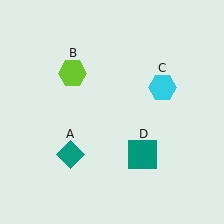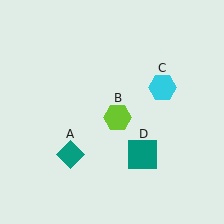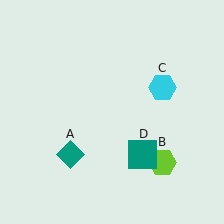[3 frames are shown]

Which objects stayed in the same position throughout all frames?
Teal diamond (object A) and cyan hexagon (object C) and teal square (object D) remained stationary.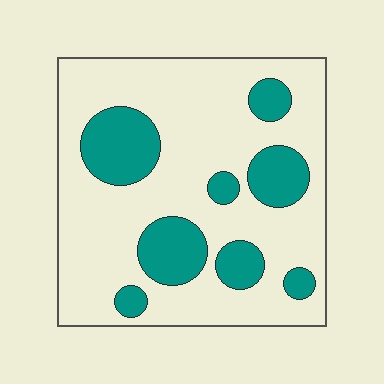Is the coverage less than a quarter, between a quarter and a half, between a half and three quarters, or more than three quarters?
Less than a quarter.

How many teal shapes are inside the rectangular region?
8.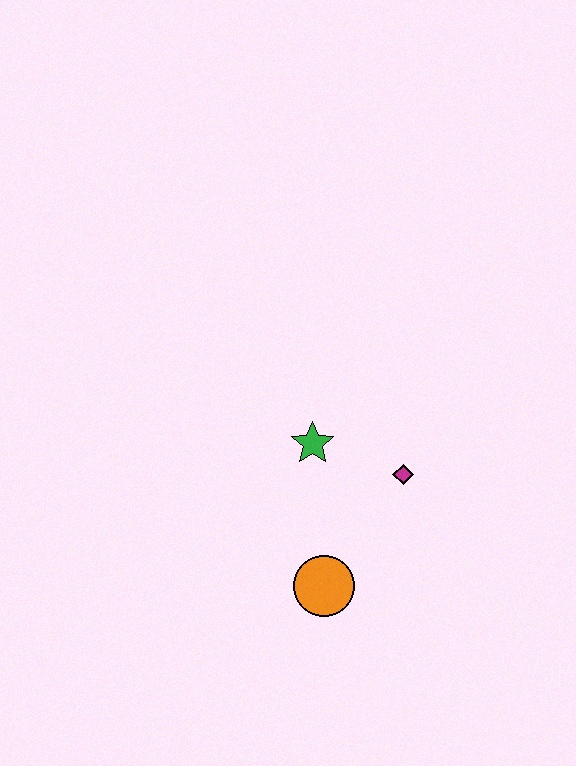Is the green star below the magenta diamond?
No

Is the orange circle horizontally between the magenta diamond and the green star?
Yes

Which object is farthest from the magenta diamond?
The orange circle is farthest from the magenta diamond.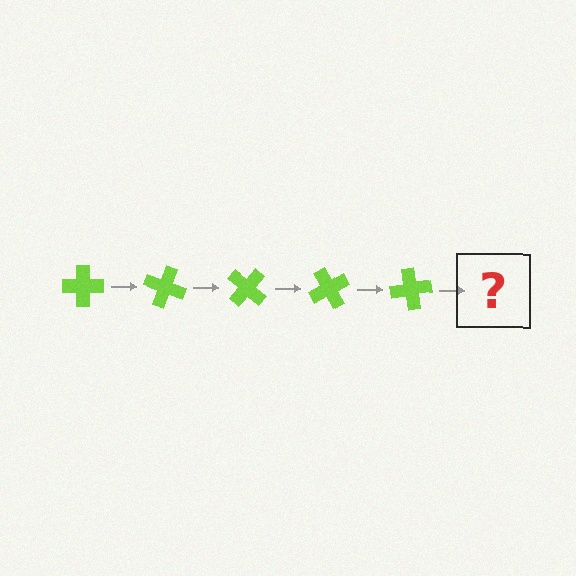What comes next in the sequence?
The next element should be a lime cross rotated 100 degrees.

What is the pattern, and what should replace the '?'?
The pattern is that the cross rotates 20 degrees each step. The '?' should be a lime cross rotated 100 degrees.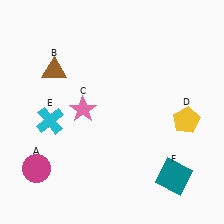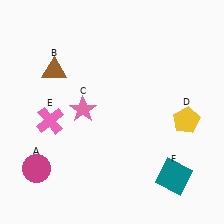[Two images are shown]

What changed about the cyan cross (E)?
In Image 1, E is cyan. In Image 2, it changed to pink.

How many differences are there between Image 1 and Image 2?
There is 1 difference between the two images.